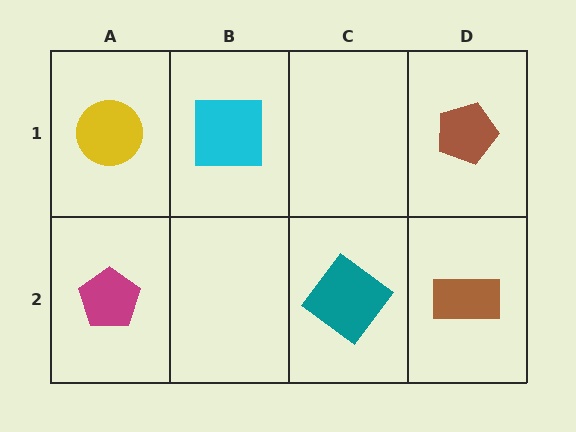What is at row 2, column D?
A brown rectangle.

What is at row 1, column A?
A yellow circle.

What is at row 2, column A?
A magenta pentagon.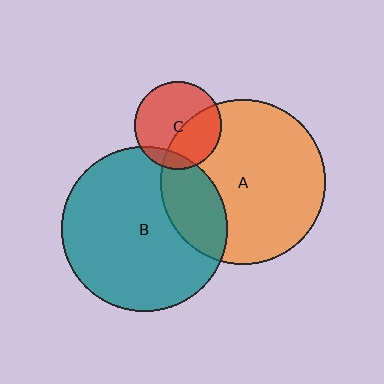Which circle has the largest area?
Circle B (teal).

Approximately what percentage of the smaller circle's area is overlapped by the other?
Approximately 40%.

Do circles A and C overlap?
Yes.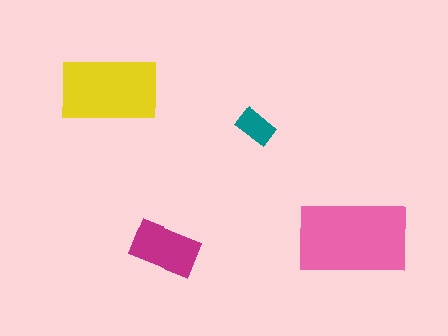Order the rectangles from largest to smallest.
the pink one, the yellow one, the magenta one, the teal one.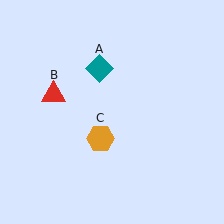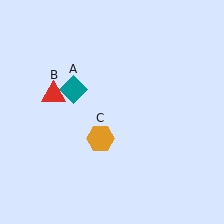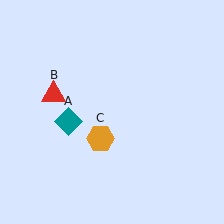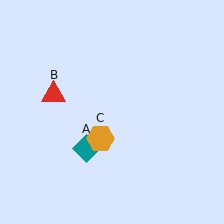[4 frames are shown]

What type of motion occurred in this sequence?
The teal diamond (object A) rotated counterclockwise around the center of the scene.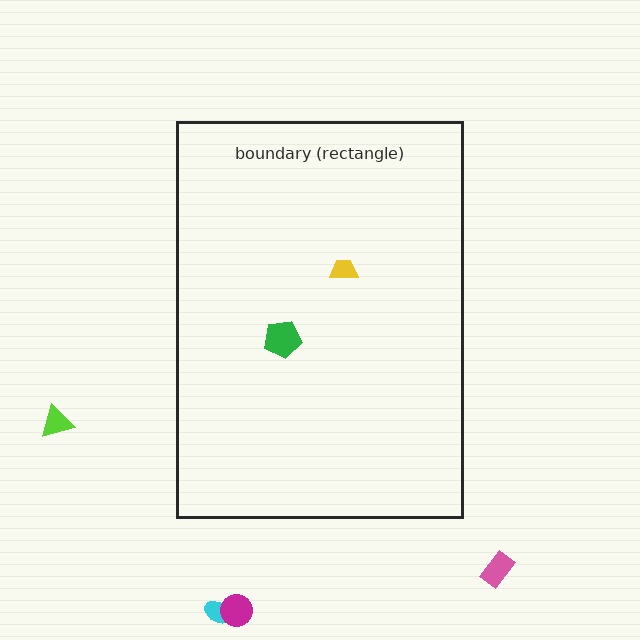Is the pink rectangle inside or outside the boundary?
Outside.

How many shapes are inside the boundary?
2 inside, 4 outside.